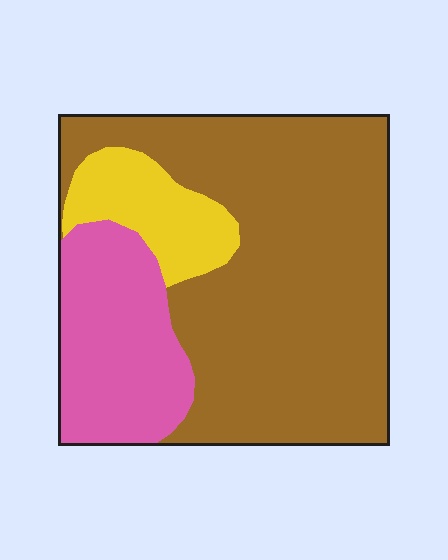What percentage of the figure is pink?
Pink takes up between a sixth and a third of the figure.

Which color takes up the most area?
Brown, at roughly 65%.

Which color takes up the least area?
Yellow, at roughly 10%.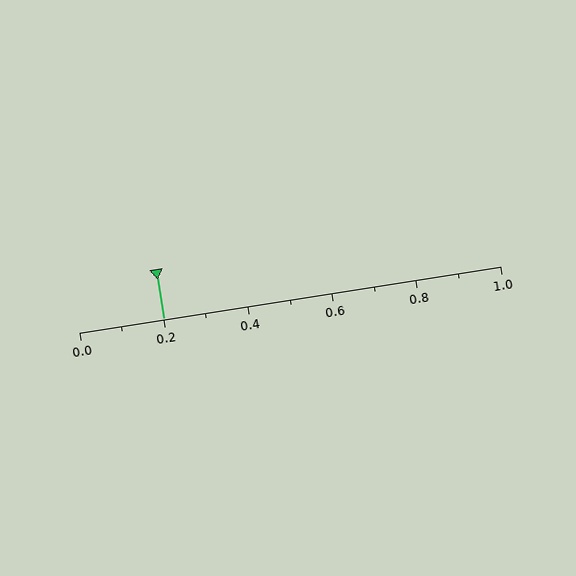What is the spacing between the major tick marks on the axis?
The major ticks are spaced 0.2 apart.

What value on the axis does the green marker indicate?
The marker indicates approximately 0.2.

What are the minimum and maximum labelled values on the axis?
The axis runs from 0.0 to 1.0.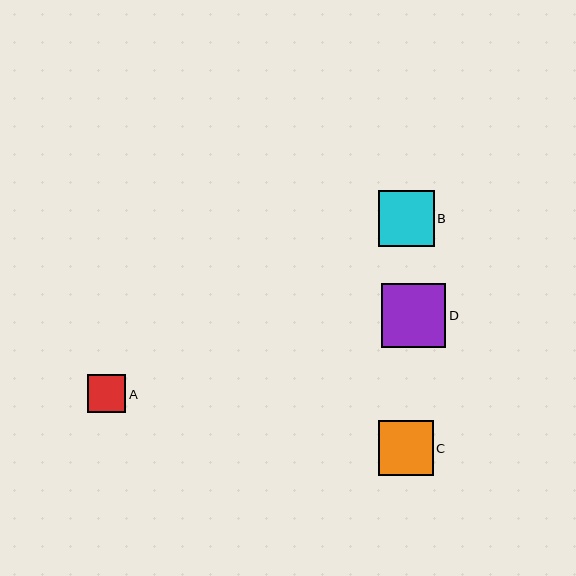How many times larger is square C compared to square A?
Square C is approximately 1.4 times the size of square A.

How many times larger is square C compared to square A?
Square C is approximately 1.4 times the size of square A.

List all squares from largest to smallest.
From largest to smallest: D, B, C, A.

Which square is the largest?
Square D is the largest with a size of approximately 64 pixels.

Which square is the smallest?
Square A is the smallest with a size of approximately 38 pixels.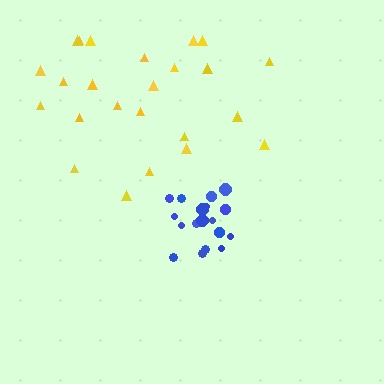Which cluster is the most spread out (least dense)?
Yellow.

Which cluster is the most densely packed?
Blue.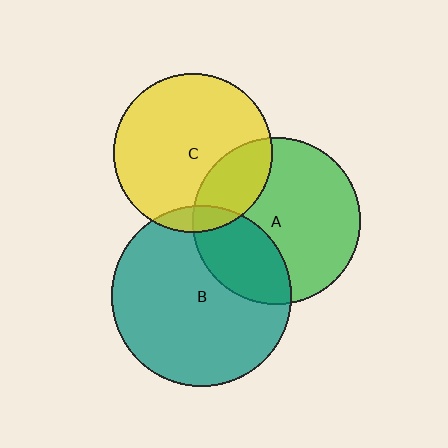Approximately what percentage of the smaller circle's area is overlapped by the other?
Approximately 30%.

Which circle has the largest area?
Circle B (teal).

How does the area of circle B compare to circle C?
Approximately 1.3 times.